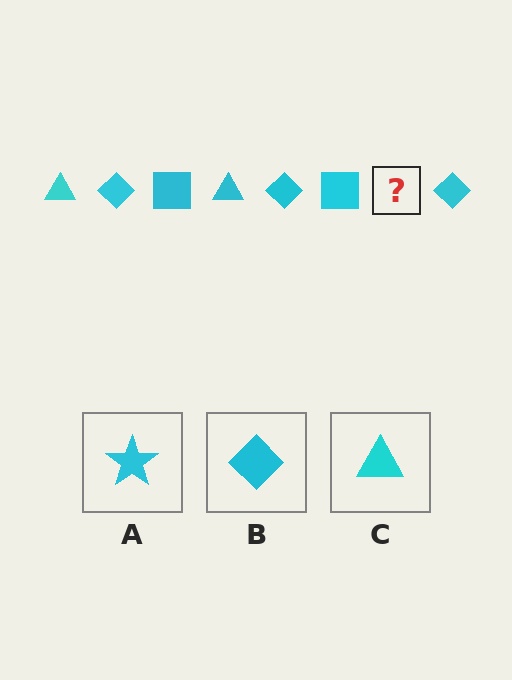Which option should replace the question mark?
Option C.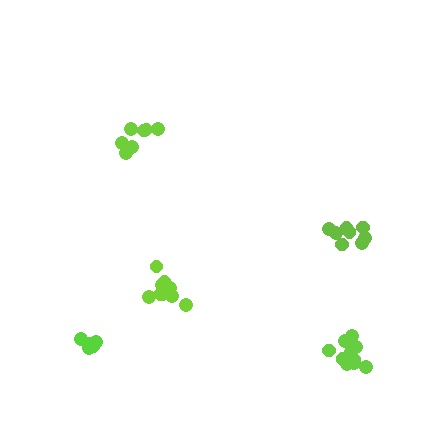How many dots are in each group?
Group 1: 7 dots, Group 2: 10 dots, Group 3: 7 dots, Group 4: 8 dots, Group 5: 11 dots (43 total).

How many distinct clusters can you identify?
There are 5 distinct clusters.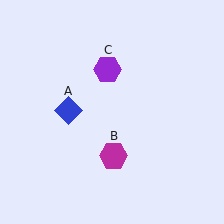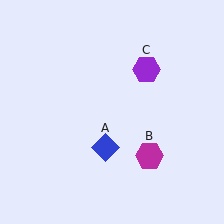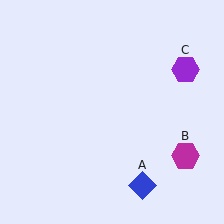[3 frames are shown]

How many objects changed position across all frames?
3 objects changed position: blue diamond (object A), magenta hexagon (object B), purple hexagon (object C).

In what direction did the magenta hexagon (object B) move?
The magenta hexagon (object B) moved right.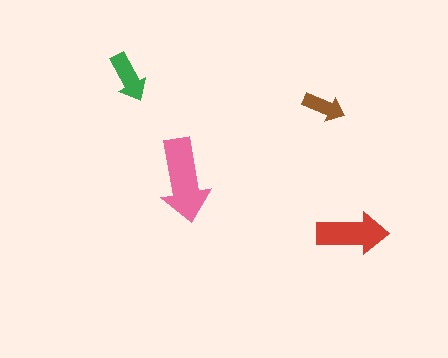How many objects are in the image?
There are 4 objects in the image.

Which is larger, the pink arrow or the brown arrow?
The pink one.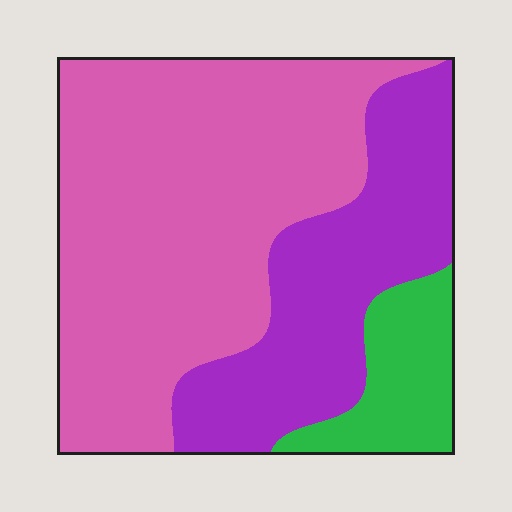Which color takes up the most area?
Pink, at roughly 60%.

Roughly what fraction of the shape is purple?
Purple takes up between a quarter and a half of the shape.